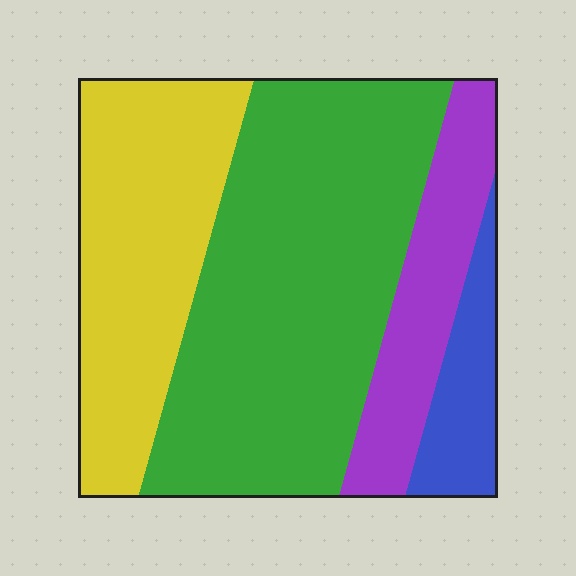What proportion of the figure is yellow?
Yellow takes up between a quarter and a half of the figure.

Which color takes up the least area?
Blue, at roughly 10%.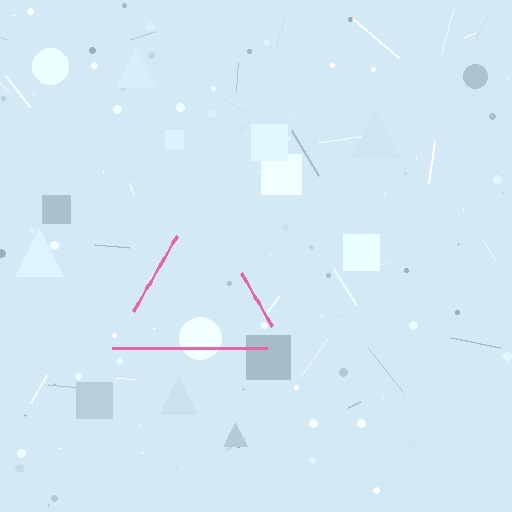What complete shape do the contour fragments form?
The contour fragments form a triangle.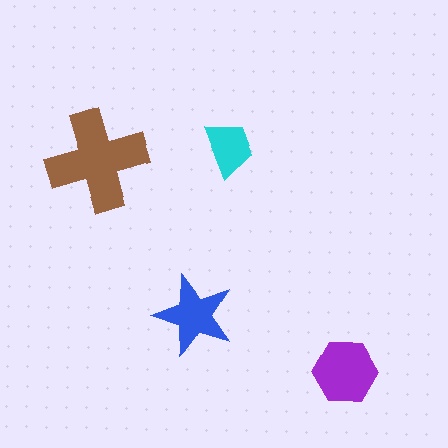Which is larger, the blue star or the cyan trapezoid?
The blue star.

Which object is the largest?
The brown cross.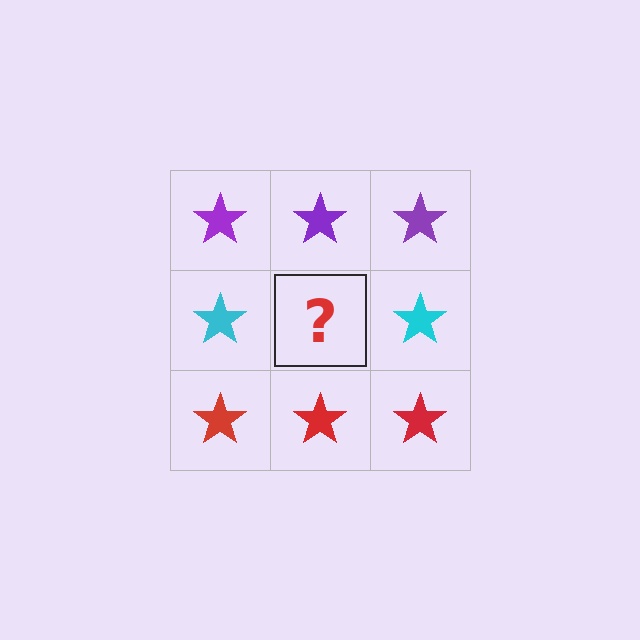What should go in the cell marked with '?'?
The missing cell should contain a cyan star.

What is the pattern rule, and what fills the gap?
The rule is that each row has a consistent color. The gap should be filled with a cyan star.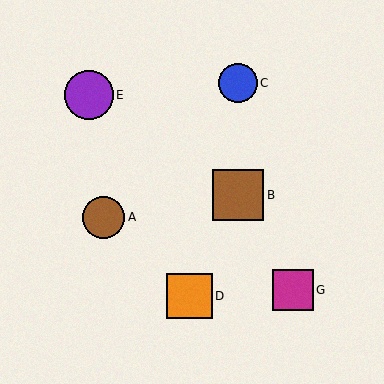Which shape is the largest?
The brown square (labeled B) is the largest.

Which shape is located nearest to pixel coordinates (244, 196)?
The brown square (labeled B) at (238, 195) is nearest to that location.